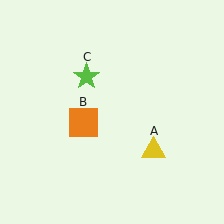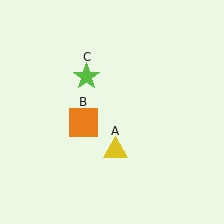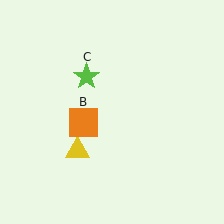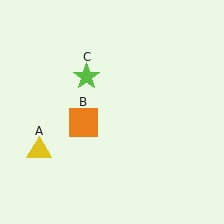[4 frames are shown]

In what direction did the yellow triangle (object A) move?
The yellow triangle (object A) moved left.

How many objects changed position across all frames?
1 object changed position: yellow triangle (object A).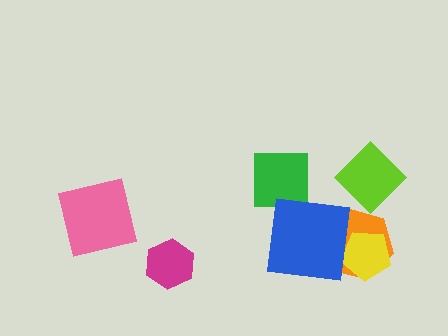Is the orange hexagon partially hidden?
Yes, it is partially covered by another shape.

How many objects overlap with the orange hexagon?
2 objects overlap with the orange hexagon.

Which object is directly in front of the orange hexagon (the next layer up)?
The yellow pentagon is directly in front of the orange hexagon.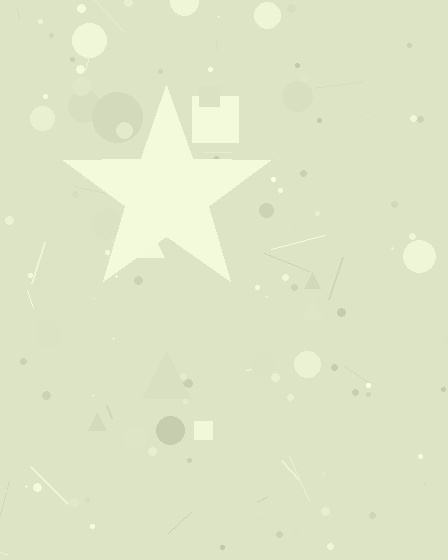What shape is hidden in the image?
A star is hidden in the image.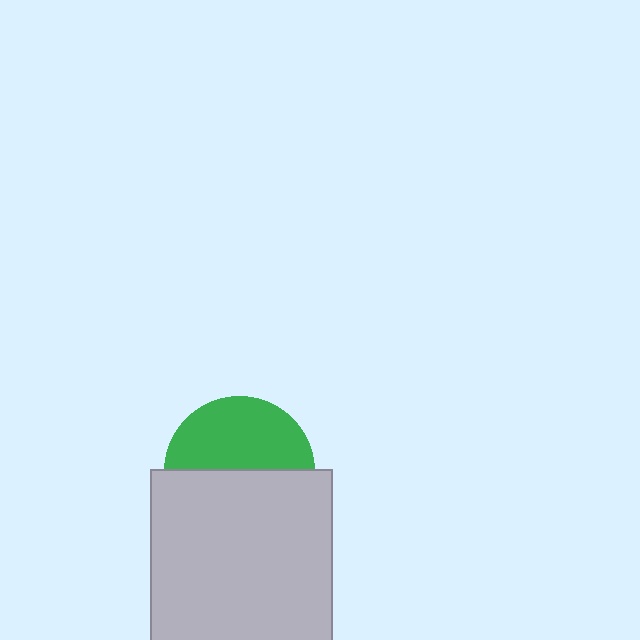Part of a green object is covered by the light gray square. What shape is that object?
It is a circle.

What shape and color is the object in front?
The object in front is a light gray square.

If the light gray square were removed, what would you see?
You would see the complete green circle.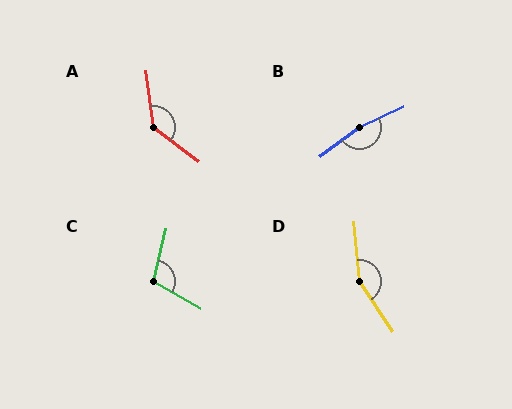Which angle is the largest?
B, at approximately 169 degrees.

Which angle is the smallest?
C, at approximately 105 degrees.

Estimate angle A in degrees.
Approximately 134 degrees.